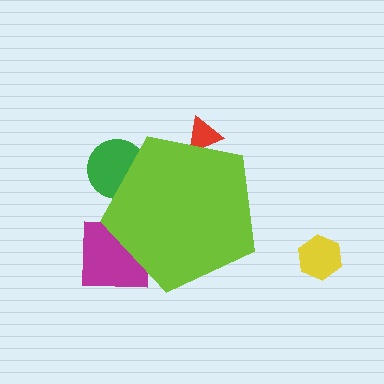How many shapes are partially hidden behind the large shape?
3 shapes are partially hidden.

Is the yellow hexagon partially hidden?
No, the yellow hexagon is fully visible.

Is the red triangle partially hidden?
Yes, the red triangle is partially hidden behind the lime pentagon.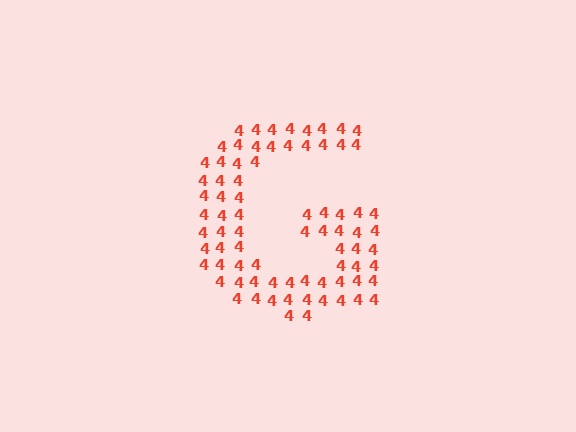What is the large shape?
The large shape is the letter G.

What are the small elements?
The small elements are digit 4's.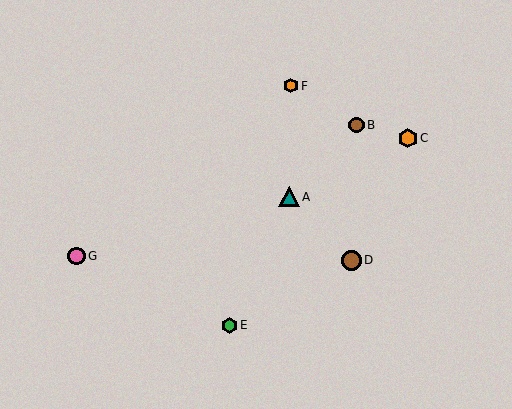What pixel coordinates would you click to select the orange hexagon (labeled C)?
Click at (408, 138) to select the orange hexagon C.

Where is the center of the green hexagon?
The center of the green hexagon is at (229, 325).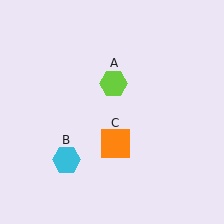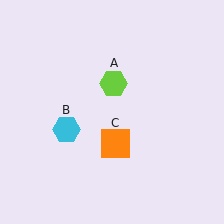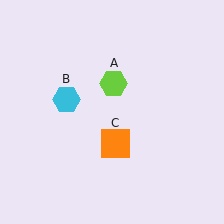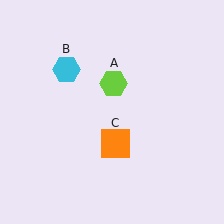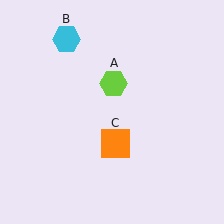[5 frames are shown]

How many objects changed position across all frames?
1 object changed position: cyan hexagon (object B).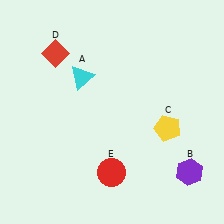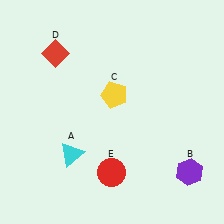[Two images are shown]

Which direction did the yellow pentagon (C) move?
The yellow pentagon (C) moved left.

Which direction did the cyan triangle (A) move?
The cyan triangle (A) moved down.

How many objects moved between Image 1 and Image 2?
2 objects moved between the two images.